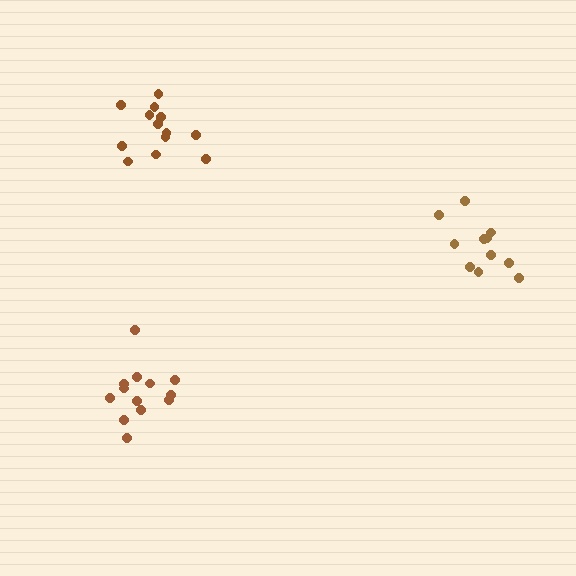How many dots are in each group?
Group 1: 13 dots, Group 2: 13 dots, Group 3: 11 dots (37 total).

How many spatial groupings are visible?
There are 3 spatial groupings.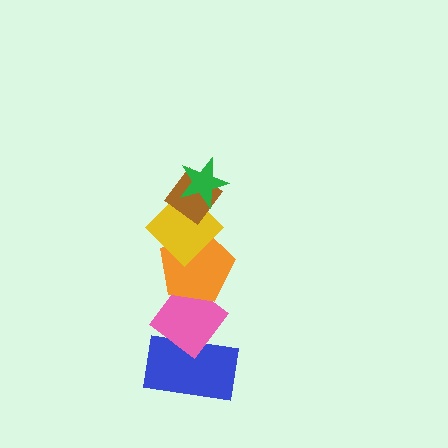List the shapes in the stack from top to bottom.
From top to bottom: the green star, the brown diamond, the yellow diamond, the orange pentagon, the pink diamond, the blue rectangle.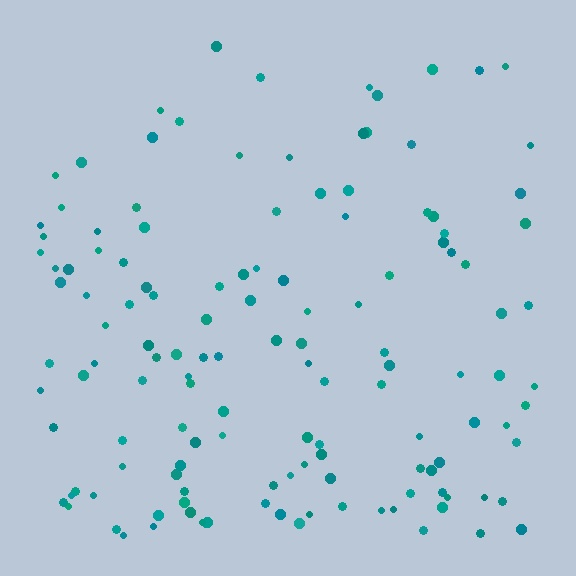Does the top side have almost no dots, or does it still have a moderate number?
Still a moderate number, just noticeably fewer than the bottom.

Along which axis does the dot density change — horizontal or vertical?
Vertical.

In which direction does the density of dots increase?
From top to bottom, with the bottom side densest.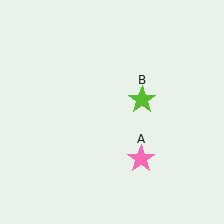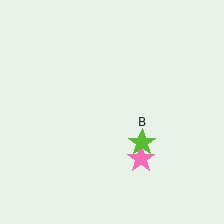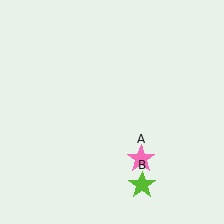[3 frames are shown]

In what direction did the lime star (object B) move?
The lime star (object B) moved down.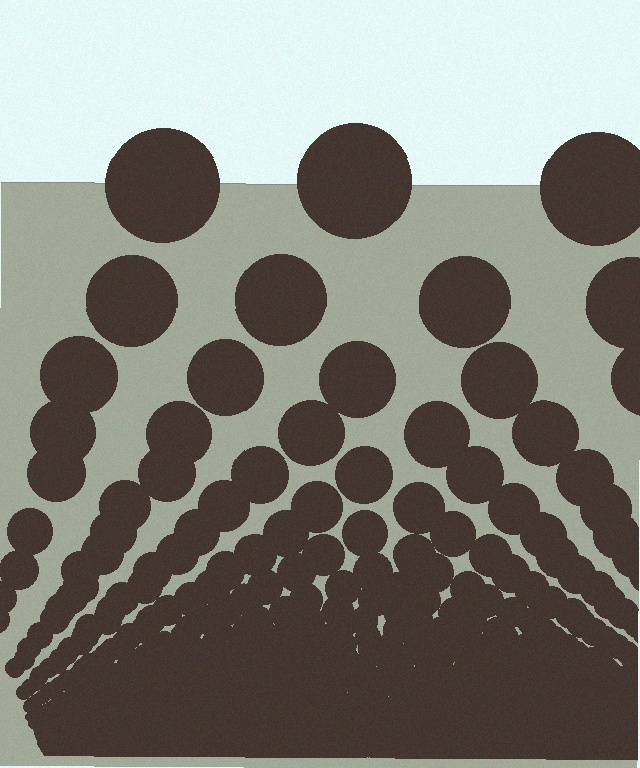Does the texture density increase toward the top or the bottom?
Density increases toward the bottom.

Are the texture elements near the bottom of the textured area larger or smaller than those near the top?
Smaller. The gradient is inverted — elements near the bottom are smaller and denser.